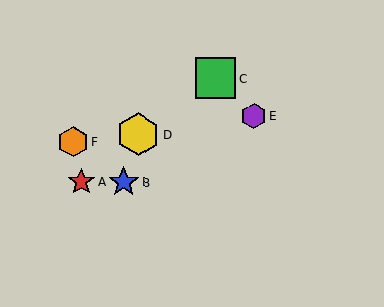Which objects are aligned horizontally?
Objects A, B are aligned horizontally.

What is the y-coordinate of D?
Object D is at y≈135.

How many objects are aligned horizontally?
2 objects (A, B) are aligned horizontally.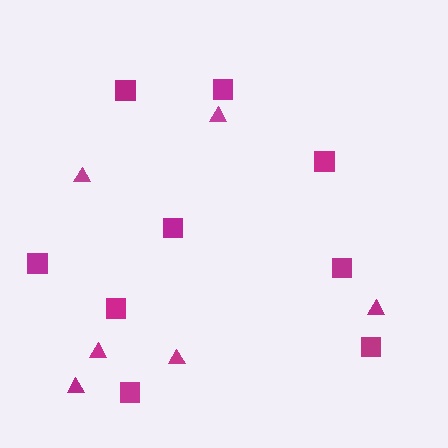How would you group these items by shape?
There are 2 groups: one group of squares (9) and one group of triangles (6).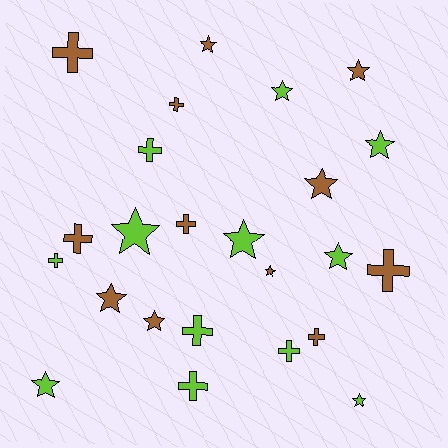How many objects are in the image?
There are 24 objects.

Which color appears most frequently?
Brown, with 12 objects.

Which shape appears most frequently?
Star, with 13 objects.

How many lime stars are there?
There are 7 lime stars.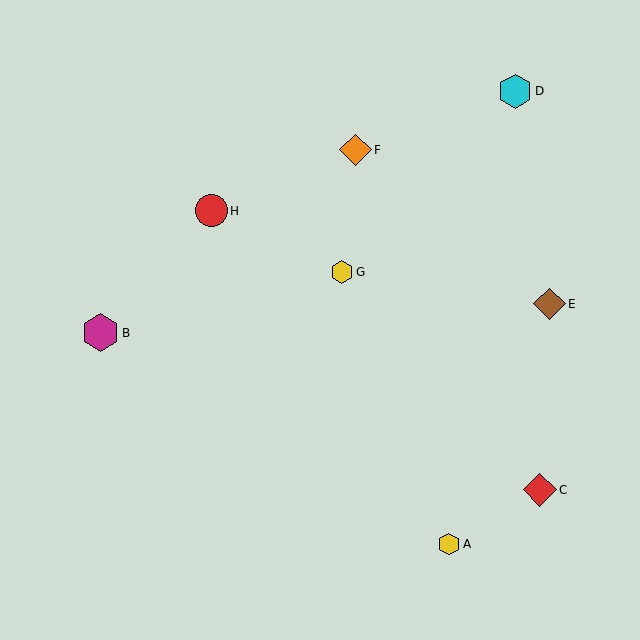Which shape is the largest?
The magenta hexagon (labeled B) is the largest.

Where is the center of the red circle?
The center of the red circle is at (211, 211).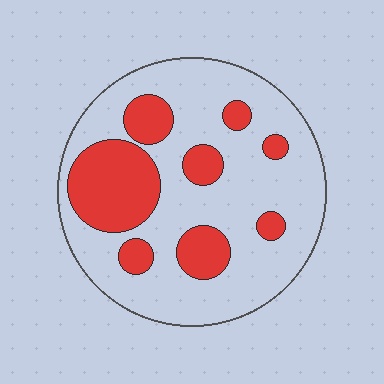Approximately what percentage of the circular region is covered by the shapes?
Approximately 25%.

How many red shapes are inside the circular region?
8.